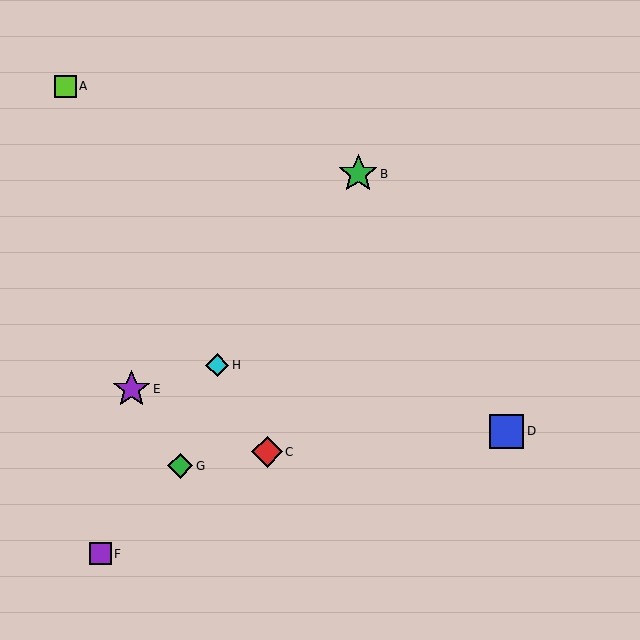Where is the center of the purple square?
The center of the purple square is at (100, 554).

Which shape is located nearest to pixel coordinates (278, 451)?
The red diamond (labeled C) at (267, 452) is nearest to that location.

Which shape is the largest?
The green star (labeled B) is the largest.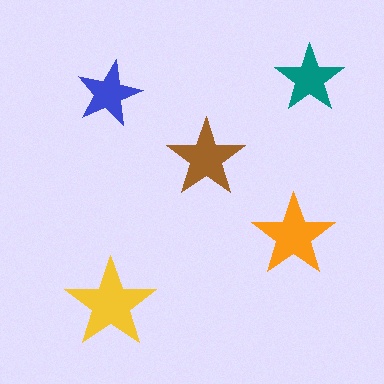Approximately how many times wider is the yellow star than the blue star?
About 1.5 times wider.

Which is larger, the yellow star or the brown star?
The yellow one.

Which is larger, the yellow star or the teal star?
The yellow one.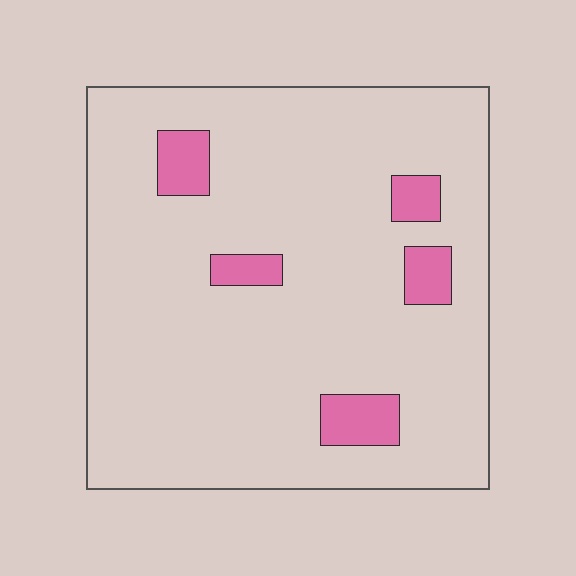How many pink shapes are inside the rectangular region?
5.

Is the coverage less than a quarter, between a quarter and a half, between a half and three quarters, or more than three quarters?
Less than a quarter.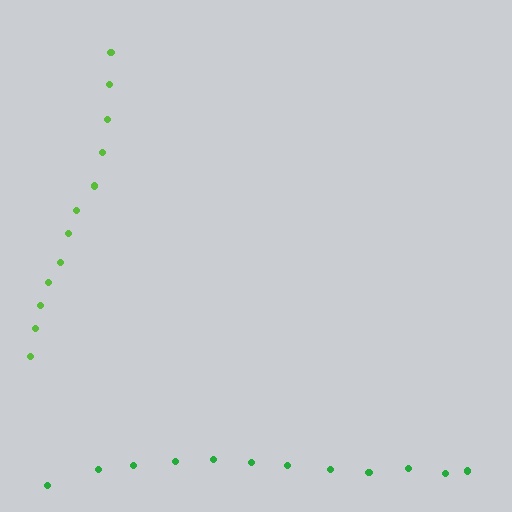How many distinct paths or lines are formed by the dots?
There are 2 distinct paths.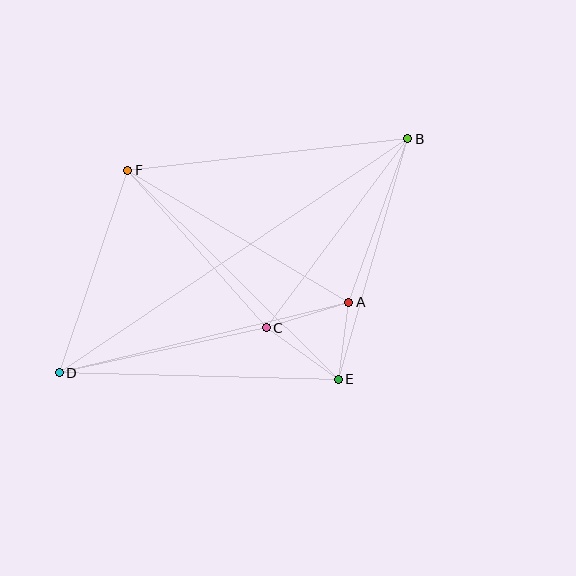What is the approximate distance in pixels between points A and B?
The distance between A and B is approximately 174 pixels.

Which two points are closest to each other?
Points A and E are closest to each other.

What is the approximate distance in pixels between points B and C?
The distance between B and C is approximately 236 pixels.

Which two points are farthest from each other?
Points B and D are farthest from each other.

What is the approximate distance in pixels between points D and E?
The distance between D and E is approximately 279 pixels.